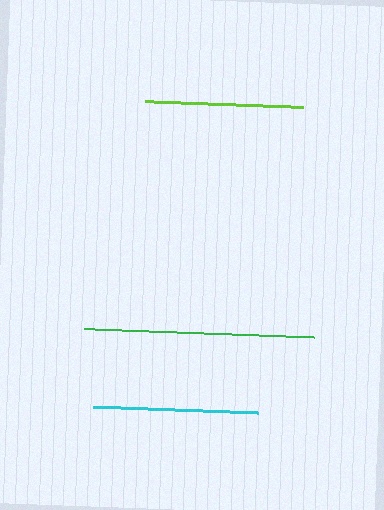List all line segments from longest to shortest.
From longest to shortest: green, cyan, lime.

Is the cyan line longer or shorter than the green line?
The green line is longer than the cyan line.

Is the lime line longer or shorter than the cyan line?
The cyan line is longer than the lime line.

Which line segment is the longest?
The green line is the longest at approximately 230 pixels.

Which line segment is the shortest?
The lime line is the shortest at approximately 158 pixels.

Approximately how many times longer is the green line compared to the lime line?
The green line is approximately 1.5 times the length of the lime line.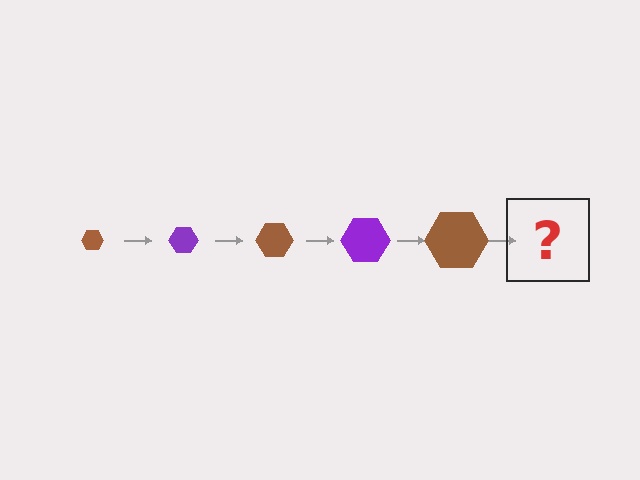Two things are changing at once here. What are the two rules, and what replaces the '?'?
The two rules are that the hexagon grows larger each step and the color cycles through brown and purple. The '?' should be a purple hexagon, larger than the previous one.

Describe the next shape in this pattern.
It should be a purple hexagon, larger than the previous one.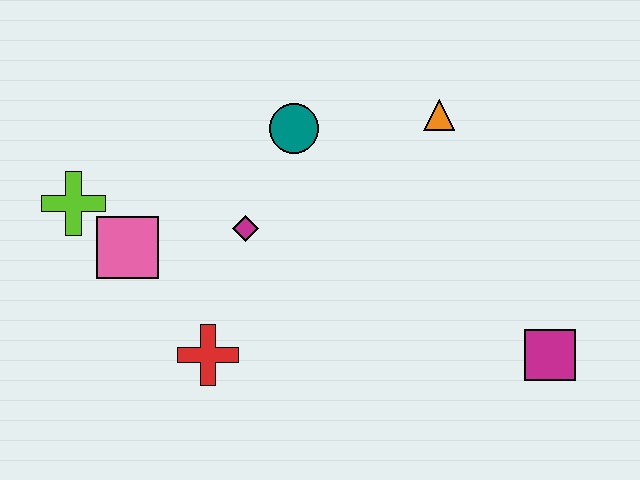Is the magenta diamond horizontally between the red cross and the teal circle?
Yes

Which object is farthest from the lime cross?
The magenta square is farthest from the lime cross.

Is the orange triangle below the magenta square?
No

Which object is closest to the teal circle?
The magenta diamond is closest to the teal circle.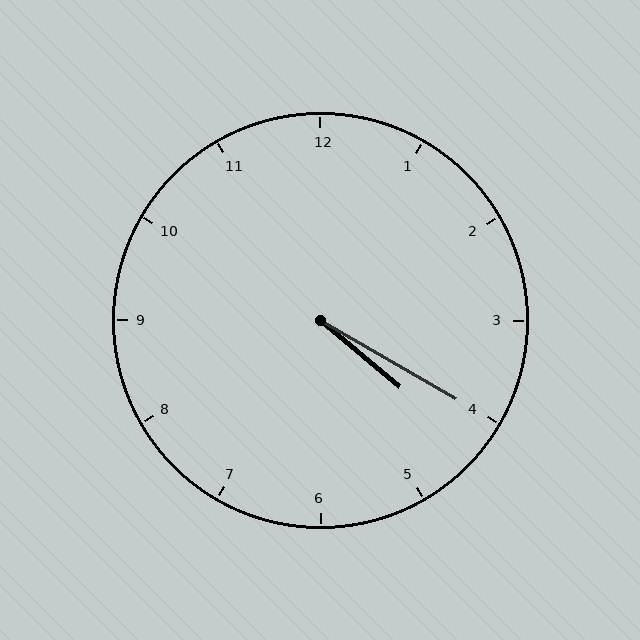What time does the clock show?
4:20.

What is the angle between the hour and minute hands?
Approximately 10 degrees.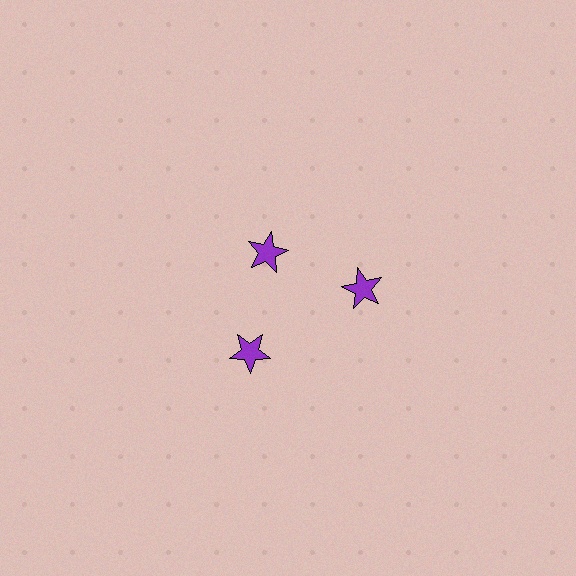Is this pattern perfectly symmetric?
No. The 3 purple stars are arranged in a ring, but one element near the 11 o'clock position is pulled inward toward the center, breaking the 3-fold rotational symmetry.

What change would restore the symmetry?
The symmetry would be restored by moving it outward, back onto the ring so that all 3 stars sit at equal angles and equal distance from the center.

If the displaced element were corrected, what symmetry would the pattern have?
It would have 3-fold rotational symmetry — the pattern would map onto itself every 120 degrees.